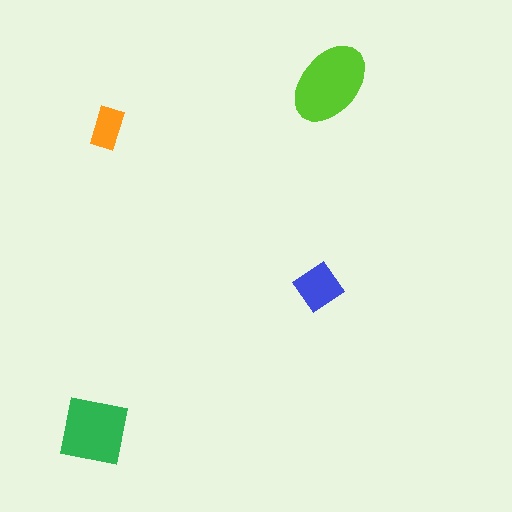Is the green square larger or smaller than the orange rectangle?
Larger.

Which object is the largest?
The lime ellipse.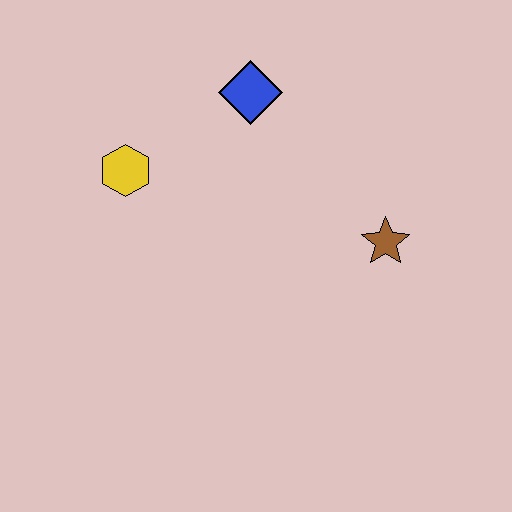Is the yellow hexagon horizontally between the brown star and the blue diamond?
No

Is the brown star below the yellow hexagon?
Yes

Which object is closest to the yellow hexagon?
The blue diamond is closest to the yellow hexagon.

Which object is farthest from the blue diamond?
The brown star is farthest from the blue diamond.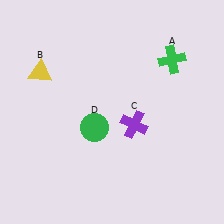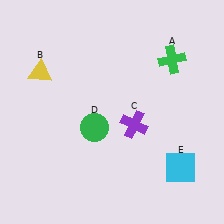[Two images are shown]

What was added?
A cyan square (E) was added in Image 2.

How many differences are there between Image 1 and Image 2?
There is 1 difference between the two images.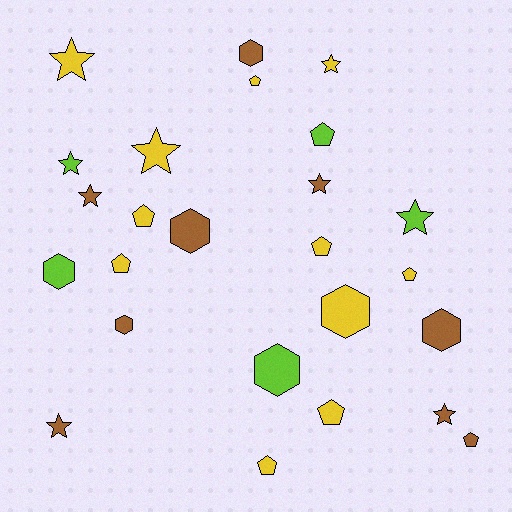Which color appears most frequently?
Yellow, with 11 objects.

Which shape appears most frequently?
Star, with 9 objects.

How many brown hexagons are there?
There are 4 brown hexagons.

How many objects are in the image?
There are 25 objects.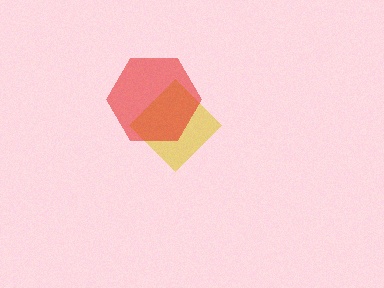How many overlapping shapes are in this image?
There are 2 overlapping shapes in the image.